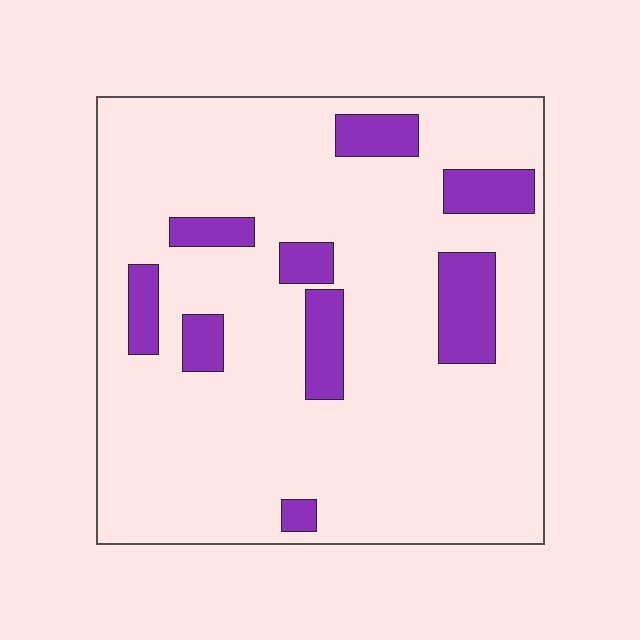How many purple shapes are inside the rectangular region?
9.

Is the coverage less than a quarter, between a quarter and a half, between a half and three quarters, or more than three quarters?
Less than a quarter.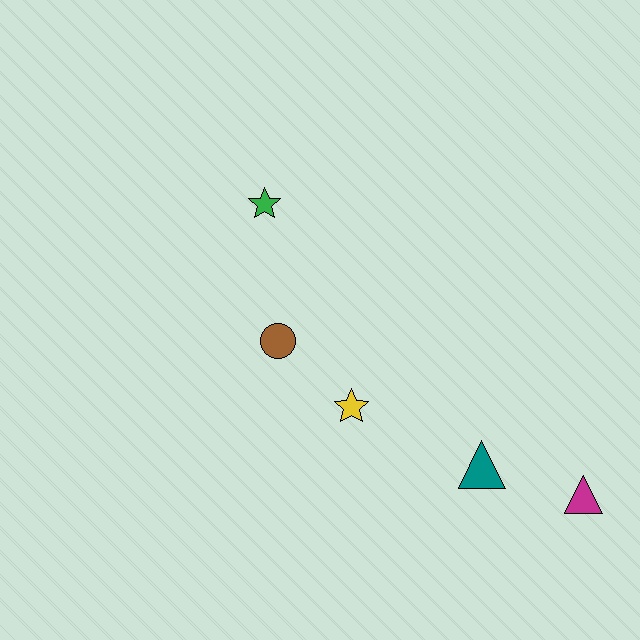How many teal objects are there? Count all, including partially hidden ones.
There is 1 teal object.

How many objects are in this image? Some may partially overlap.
There are 5 objects.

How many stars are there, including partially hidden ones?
There are 2 stars.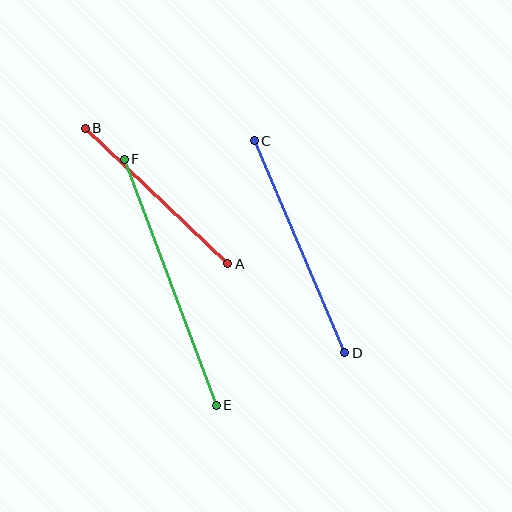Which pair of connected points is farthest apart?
Points E and F are farthest apart.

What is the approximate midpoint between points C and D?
The midpoint is at approximately (300, 247) pixels.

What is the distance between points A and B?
The distance is approximately 197 pixels.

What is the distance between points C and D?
The distance is approximately 230 pixels.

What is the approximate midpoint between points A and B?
The midpoint is at approximately (156, 196) pixels.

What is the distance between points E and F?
The distance is approximately 263 pixels.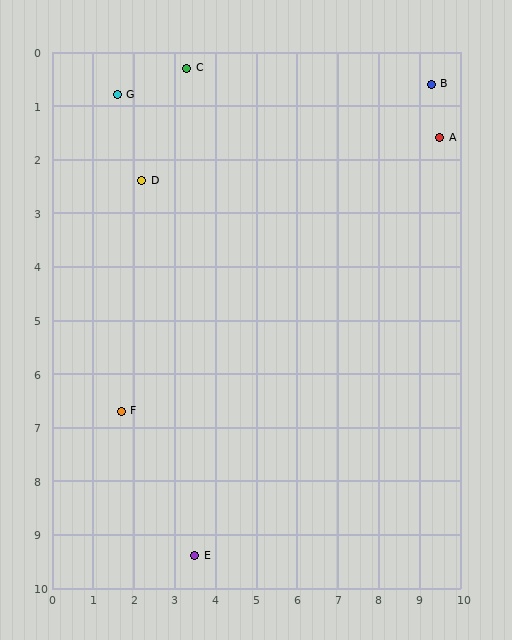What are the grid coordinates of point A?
Point A is at approximately (9.5, 1.6).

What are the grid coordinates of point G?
Point G is at approximately (1.6, 0.8).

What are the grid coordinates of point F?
Point F is at approximately (1.7, 6.7).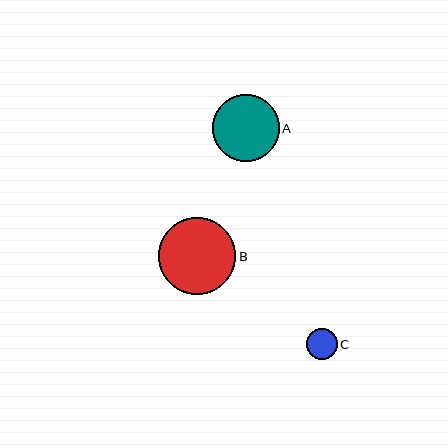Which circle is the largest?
Circle B is the largest with a size of approximately 77 pixels.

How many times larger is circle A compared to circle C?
Circle A is approximately 2.2 times the size of circle C.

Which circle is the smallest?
Circle C is the smallest with a size of approximately 31 pixels.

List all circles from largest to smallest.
From largest to smallest: B, A, C.